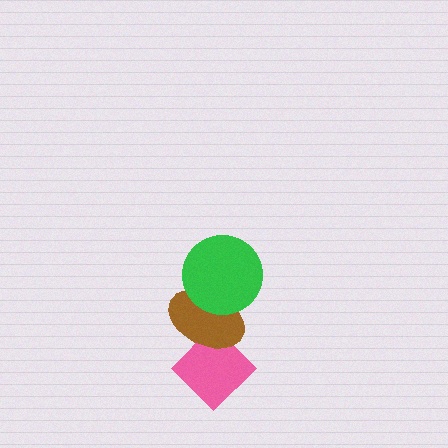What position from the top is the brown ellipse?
The brown ellipse is 2nd from the top.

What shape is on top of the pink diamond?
The brown ellipse is on top of the pink diamond.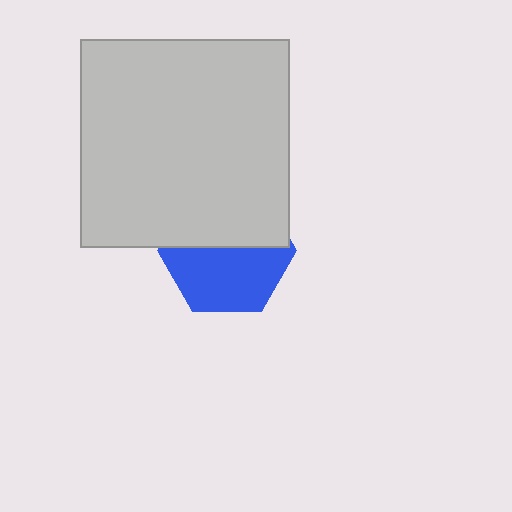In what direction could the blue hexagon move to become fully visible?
The blue hexagon could move down. That would shift it out from behind the light gray square entirely.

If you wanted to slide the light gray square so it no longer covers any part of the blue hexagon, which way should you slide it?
Slide it up — that is the most direct way to separate the two shapes.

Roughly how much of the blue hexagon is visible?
About half of it is visible (roughly 53%).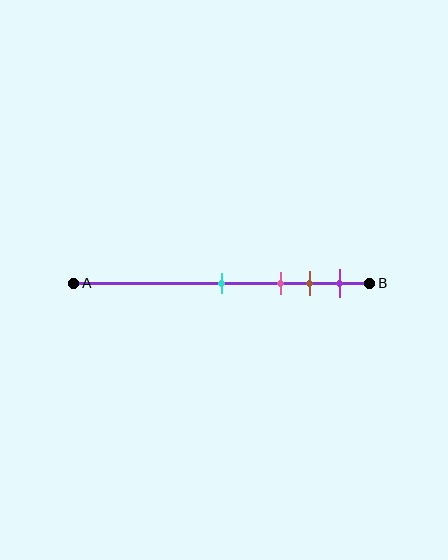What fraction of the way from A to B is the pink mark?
The pink mark is approximately 70% (0.7) of the way from A to B.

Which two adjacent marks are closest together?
The brown and purple marks are the closest adjacent pair.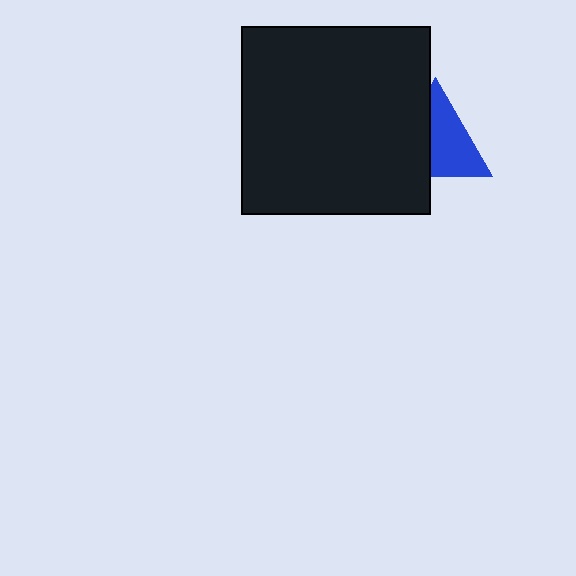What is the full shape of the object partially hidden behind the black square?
The partially hidden object is a blue triangle.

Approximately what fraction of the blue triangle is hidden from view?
Roughly 43% of the blue triangle is hidden behind the black square.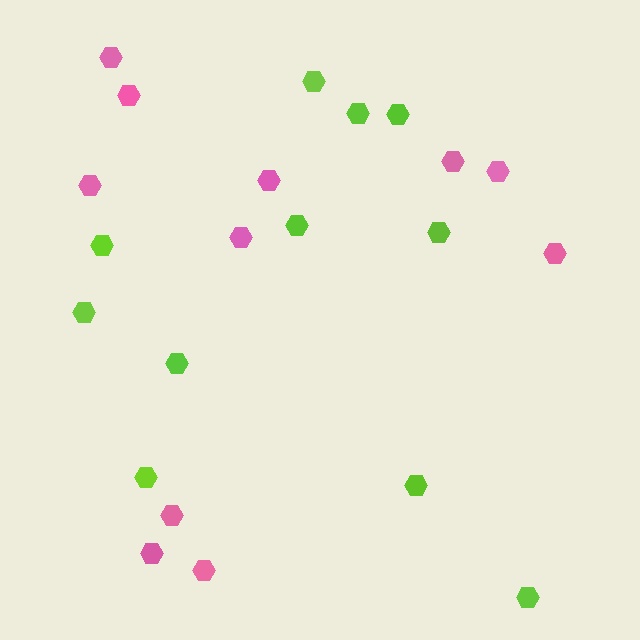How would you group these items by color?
There are 2 groups: one group of lime hexagons (11) and one group of pink hexagons (11).